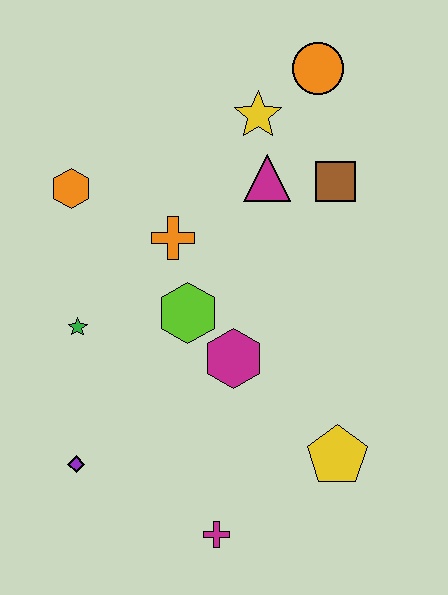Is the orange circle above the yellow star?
Yes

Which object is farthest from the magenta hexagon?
The orange circle is farthest from the magenta hexagon.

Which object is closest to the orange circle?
The yellow star is closest to the orange circle.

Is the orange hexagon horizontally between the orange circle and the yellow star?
No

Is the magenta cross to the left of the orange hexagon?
No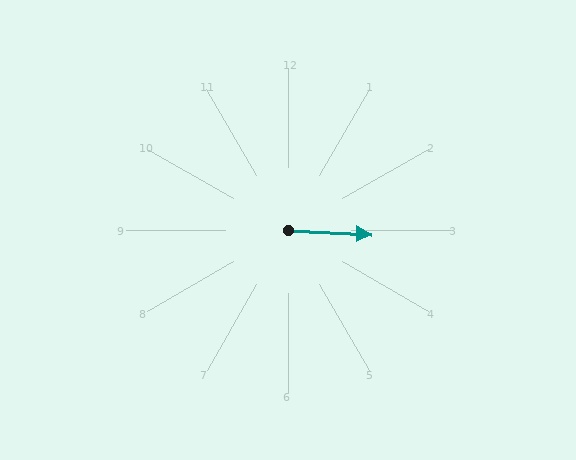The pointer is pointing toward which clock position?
Roughly 3 o'clock.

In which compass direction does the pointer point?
East.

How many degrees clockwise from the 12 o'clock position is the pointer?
Approximately 93 degrees.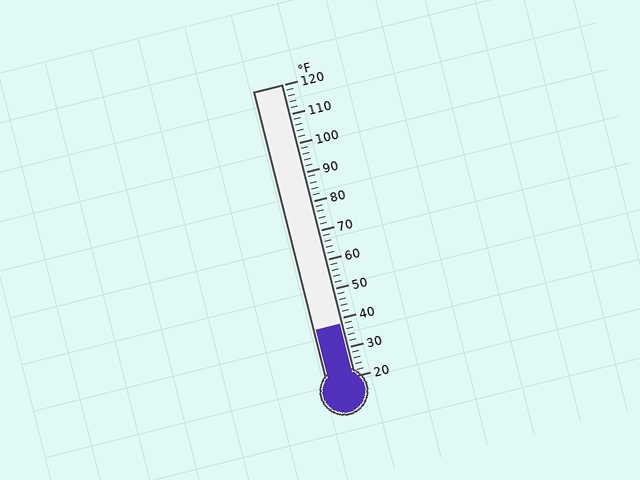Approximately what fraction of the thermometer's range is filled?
The thermometer is filled to approximately 20% of its range.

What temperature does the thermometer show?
The thermometer shows approximately 38°F.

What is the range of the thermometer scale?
The thermometer scale ranges from 20°F to 120°F.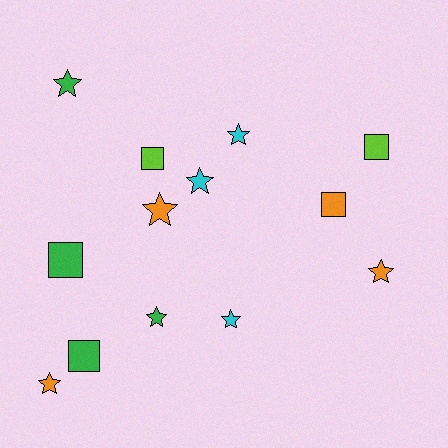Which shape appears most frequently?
Star, with 8 objects.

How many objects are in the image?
There are 13 objects.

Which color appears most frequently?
Green, with 4 objects.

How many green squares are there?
There are 2 green squares.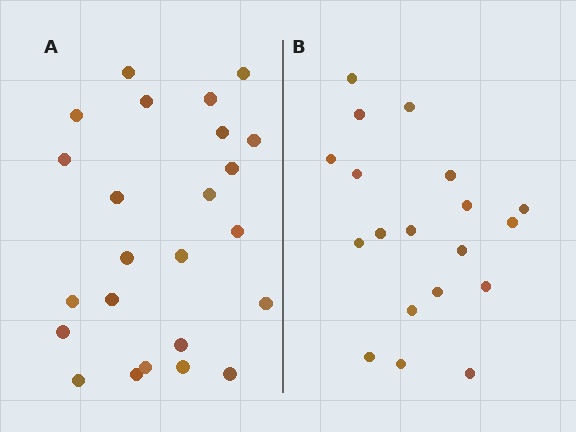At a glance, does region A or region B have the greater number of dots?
Region A (the left region) has more dots.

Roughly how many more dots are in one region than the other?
Region A has about 5 more dots than region B.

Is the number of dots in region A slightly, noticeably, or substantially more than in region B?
Region A has noticeably more, but not dramatically so. The ratio is roughly 1.3 to 1.